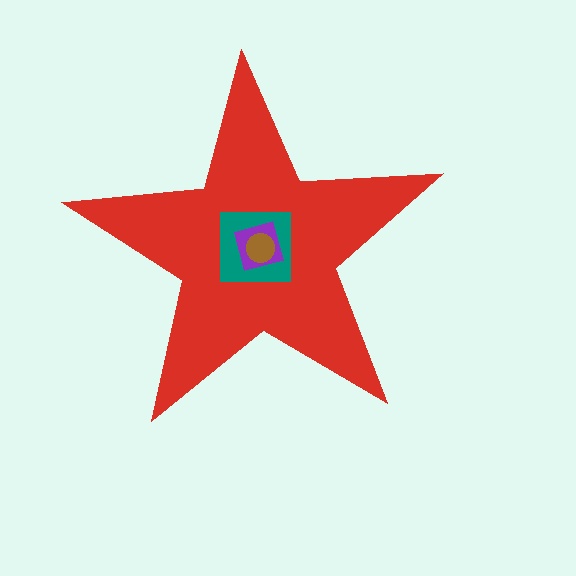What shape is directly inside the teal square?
The purple square.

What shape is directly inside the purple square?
The brown circle.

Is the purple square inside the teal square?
Yes.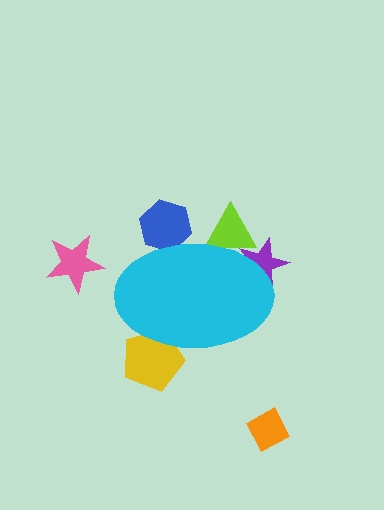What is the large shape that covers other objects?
A cyan ellipse.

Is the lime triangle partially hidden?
Yes, the lime triangle is partially hidden behind the cyan ellipse.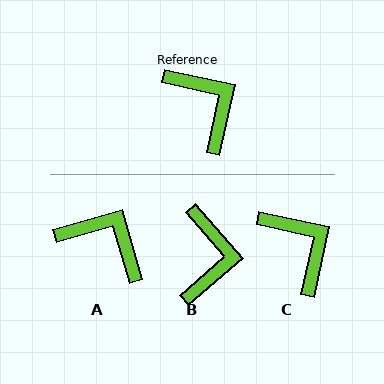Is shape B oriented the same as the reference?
No, it is off by about 37 degrees.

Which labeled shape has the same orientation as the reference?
C.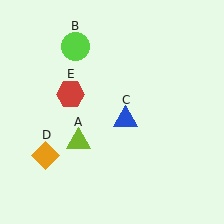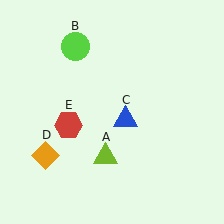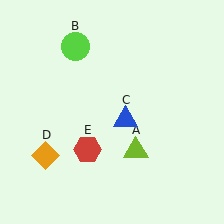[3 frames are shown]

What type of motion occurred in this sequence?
The lime triangle (object A), red hexagon (object E) rotated counterclockwise around the center of the scene.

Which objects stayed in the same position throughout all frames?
Lime circle (object B) and blue triangle (object C) and orange diamond (object D) remained stationary.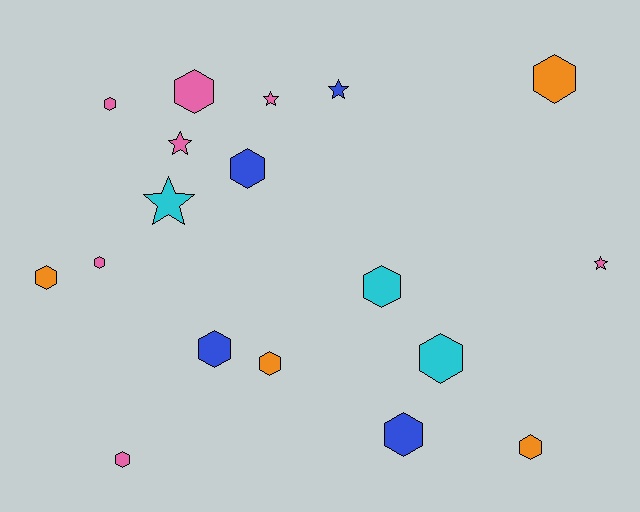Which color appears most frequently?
Pink, with 7 objects.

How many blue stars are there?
There is 1 blue star.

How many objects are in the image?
There are 18 objects.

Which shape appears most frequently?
Hexagon, with 13 objects.